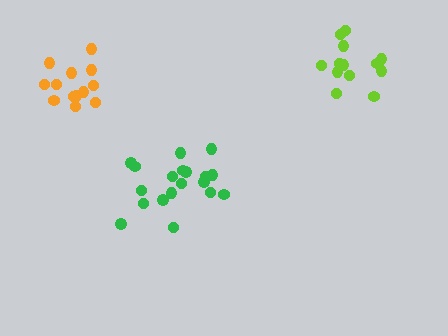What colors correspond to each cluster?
The clusters are colored: lime, green, orange.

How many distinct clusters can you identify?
There are 3 distinct clusters.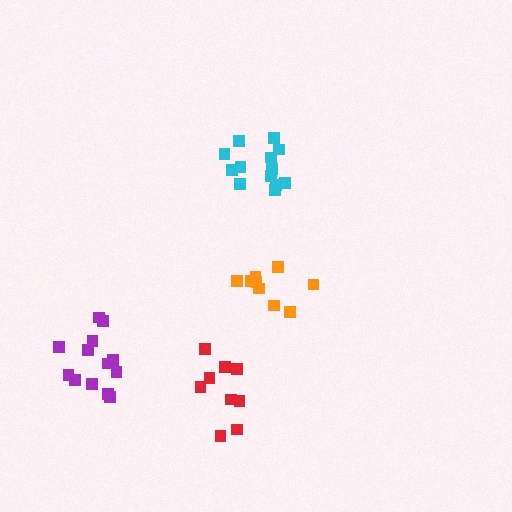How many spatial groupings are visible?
There are 4 spatial groupings.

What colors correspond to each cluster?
The clusters are colored: cyan, red, purple, orange.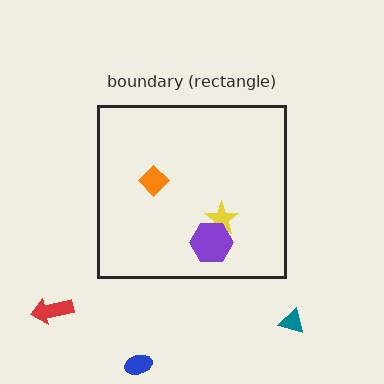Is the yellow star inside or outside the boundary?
Inside.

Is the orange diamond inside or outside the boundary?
Inside.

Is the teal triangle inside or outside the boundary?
Outside.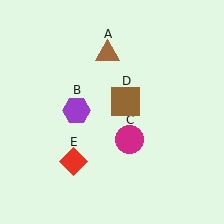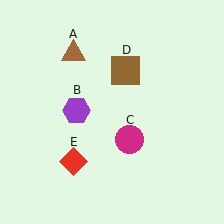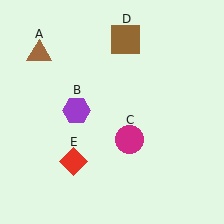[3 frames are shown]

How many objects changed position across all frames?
2 objects changed position: brown triangle (object A), brown square (object D).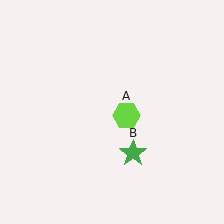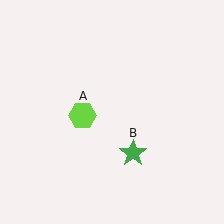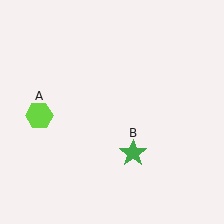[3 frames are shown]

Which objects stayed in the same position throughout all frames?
Green star (object B) remained stationary.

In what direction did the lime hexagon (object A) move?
The lime hexagon (object A) moved left.